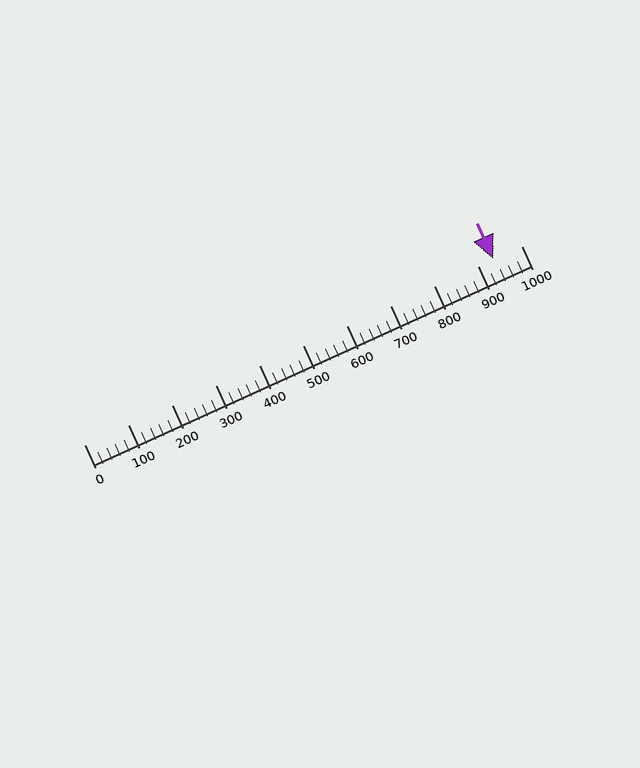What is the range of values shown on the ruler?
The ruler shows values from 0 to 1000.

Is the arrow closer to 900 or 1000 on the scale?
The arrow is closer to 900.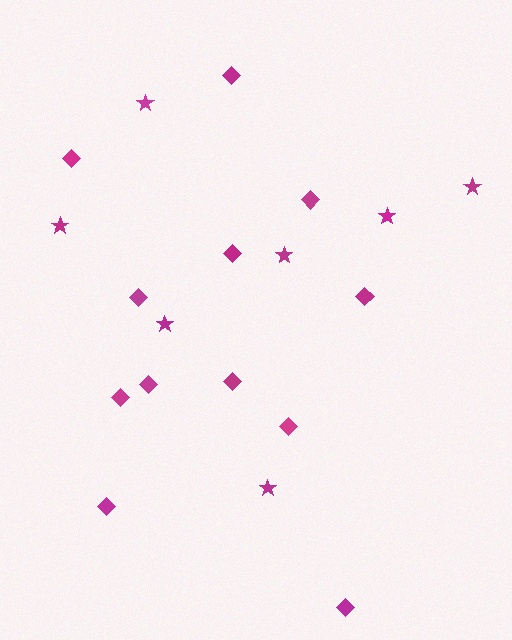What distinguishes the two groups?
There are 2 groups: one group of stars (7) and one group of diamonds (12).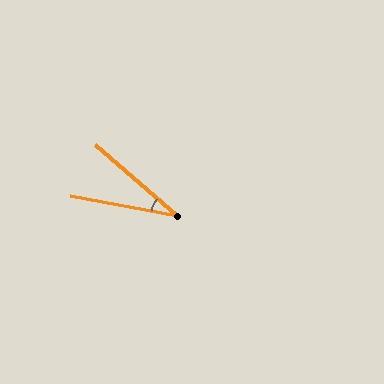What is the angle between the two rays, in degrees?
Approximately 30 degrees.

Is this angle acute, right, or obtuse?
It is acute.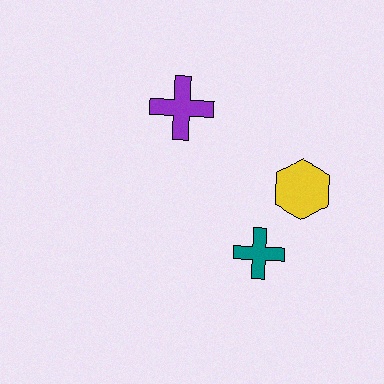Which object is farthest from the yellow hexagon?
The purple cross is farthest from the yellow hexagon.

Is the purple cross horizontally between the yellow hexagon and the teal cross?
No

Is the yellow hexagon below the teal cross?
No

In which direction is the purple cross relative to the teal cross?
The purple cross is above the teal cross.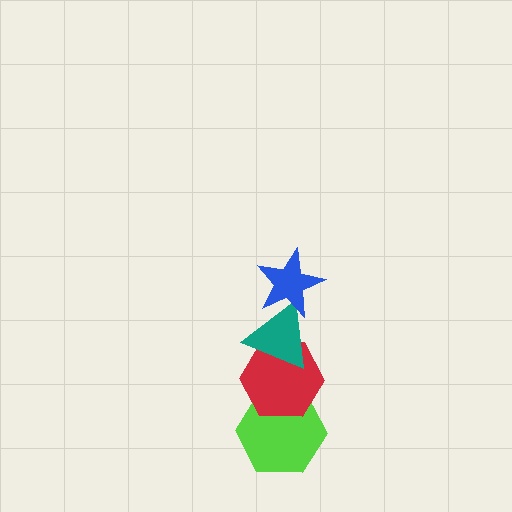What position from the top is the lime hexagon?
The lime hexagon is 4th from the top.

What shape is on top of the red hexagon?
The teal triangle is on top of the red hexagon.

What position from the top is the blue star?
The blue star is 1st from the top.